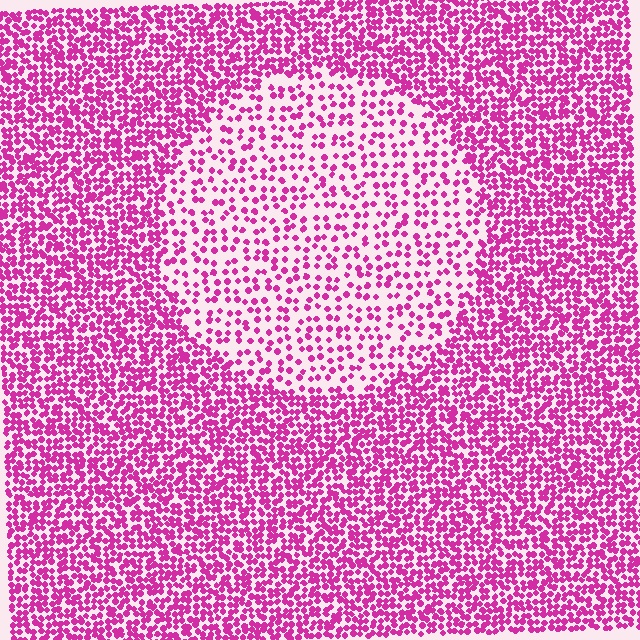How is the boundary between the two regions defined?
The boundary is defined by a change in element density (approximately 2.2x ratio). All elements are the same color, size, and shape.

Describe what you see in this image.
The image contains small magenta elements arranged at two different densities. A circle-shaped region is visible where the elements are less densely packed than the surrounding area.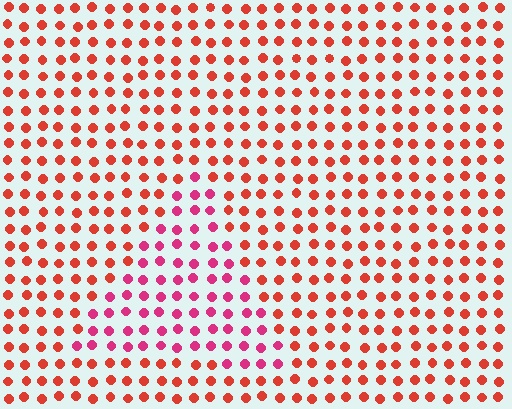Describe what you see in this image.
The image is filled with small red elements in a uniform arrangement. A triangle-shaped region is visible where the elements are tinted to a slightly different hue, forming a subtle color boundary.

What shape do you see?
I see a triangle.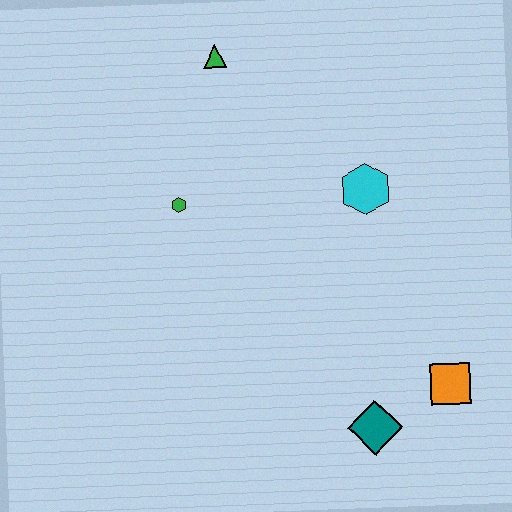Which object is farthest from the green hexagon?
The orange square is farthest from the green hexagon.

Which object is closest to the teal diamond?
The orange square is closest to the teal diamond.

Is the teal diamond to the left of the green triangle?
No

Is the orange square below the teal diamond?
No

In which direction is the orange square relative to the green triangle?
The orange square is below the green triangle.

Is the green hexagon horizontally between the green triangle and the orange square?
No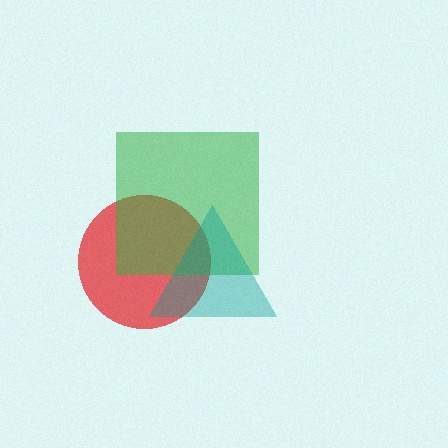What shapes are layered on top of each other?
The layered shapes are: a red circle, a green square, a teal triangle.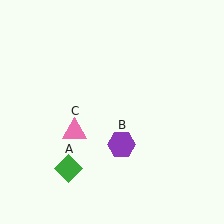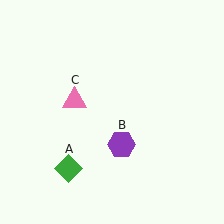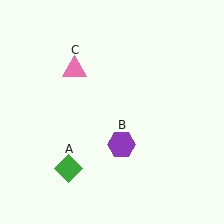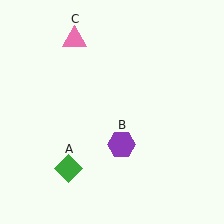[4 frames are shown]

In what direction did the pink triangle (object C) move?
The pink triangle (object C) moved up.